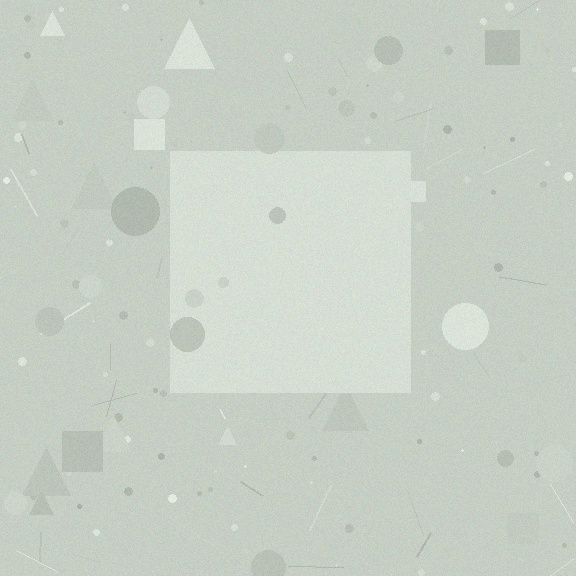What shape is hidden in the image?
A square is hidden in the image.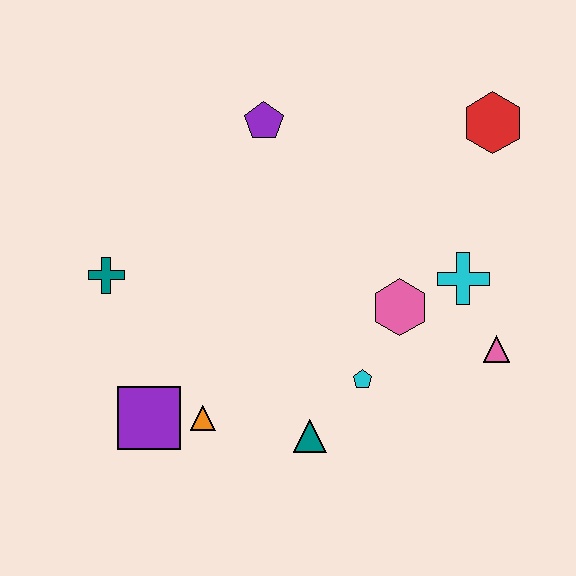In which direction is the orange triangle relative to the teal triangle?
The orange triangle is to the left of the teal triangle.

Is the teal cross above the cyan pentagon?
Yes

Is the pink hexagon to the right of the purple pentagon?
Yes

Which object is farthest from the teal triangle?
The red hexagon is farthest from the teal triangle.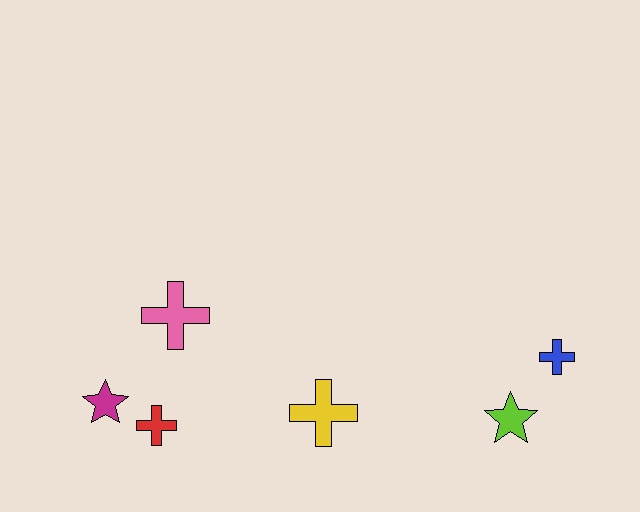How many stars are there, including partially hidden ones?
There are 2 stars.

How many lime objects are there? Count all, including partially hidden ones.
There is 1 lime object.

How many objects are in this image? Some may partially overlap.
There are 6 objects.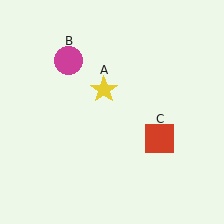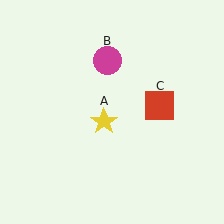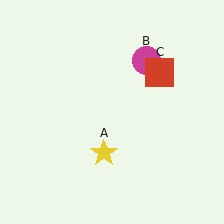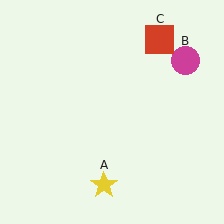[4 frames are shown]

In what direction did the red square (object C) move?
The red square (object C) moved up.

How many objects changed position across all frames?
3 objects changed position: yellow star (object A), magenta circle (object B), red square (object C).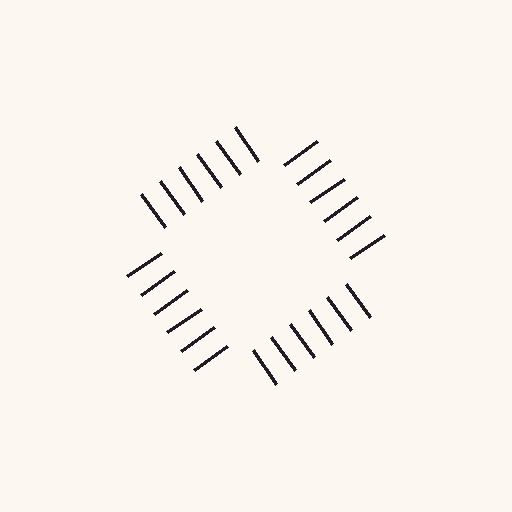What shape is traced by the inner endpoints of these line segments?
An illusory square — the line segments terminate on its edges but no continuous stroke is drawn.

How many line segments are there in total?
24 — 6 along each of the 4 edges.